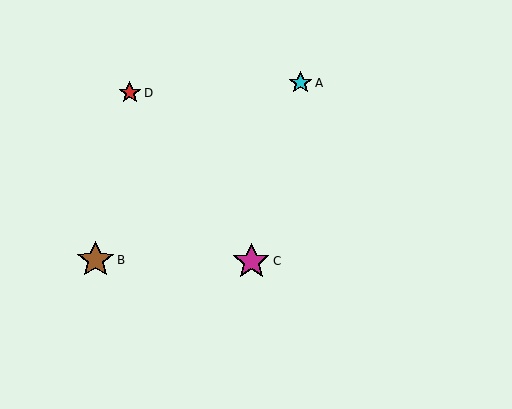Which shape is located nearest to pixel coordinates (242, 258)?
The magenta star (labeled C) at (251, 261) is nearest to that location.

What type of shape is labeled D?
Shape D is a red star.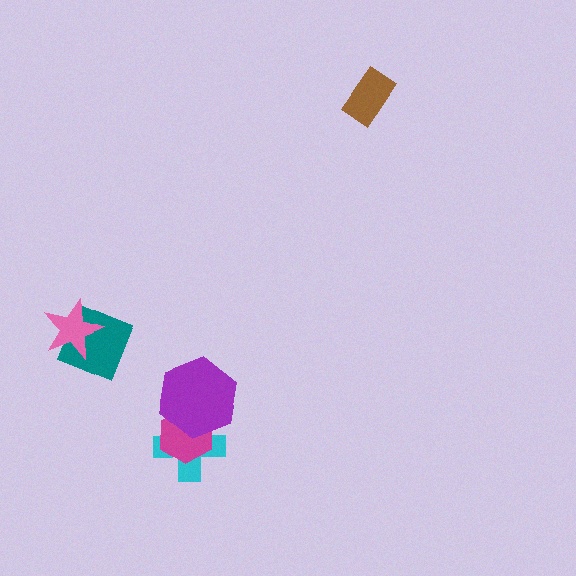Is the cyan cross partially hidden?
Yes, it is partially covered by another shape.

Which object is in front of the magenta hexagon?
The purple hexagon is in front of the magenta hexagon.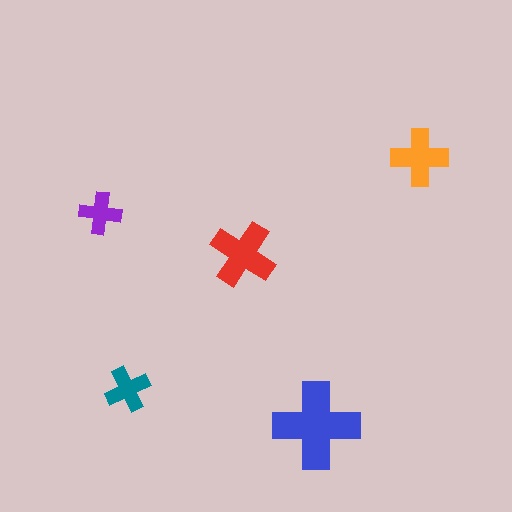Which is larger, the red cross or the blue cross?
The blue one.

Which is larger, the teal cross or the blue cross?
The blue one.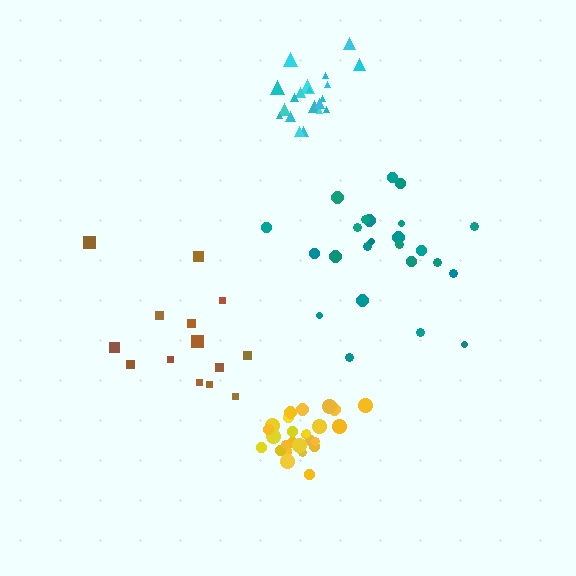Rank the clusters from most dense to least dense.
yellow, cyan, teal, brown.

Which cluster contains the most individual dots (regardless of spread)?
Yellow (27).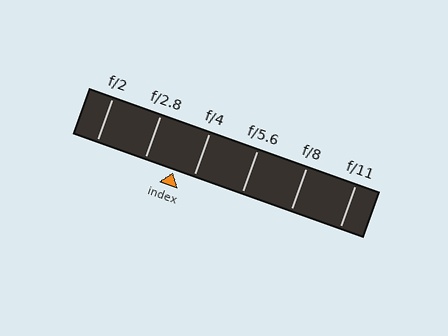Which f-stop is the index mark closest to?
The index mark is closest to f/4.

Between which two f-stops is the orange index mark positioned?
The index mark is between f/2.8 and f/4.